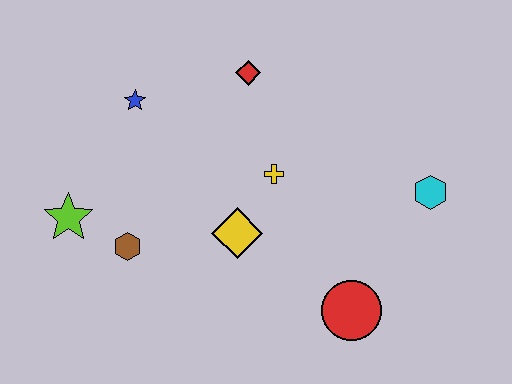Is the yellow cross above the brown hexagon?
Yes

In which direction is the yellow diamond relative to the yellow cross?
The yellow diamond is below the yellow cross.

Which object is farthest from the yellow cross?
The lime star is farthest from the yellow cross.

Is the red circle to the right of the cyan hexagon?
No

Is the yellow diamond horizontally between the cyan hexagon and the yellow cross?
No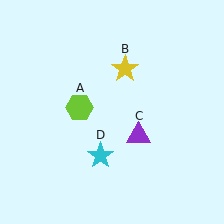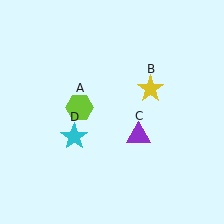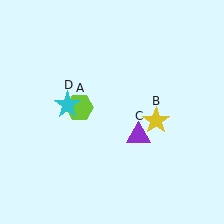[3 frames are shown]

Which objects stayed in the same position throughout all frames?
Lime hexagon (object A) and purple triangle (object C) remained stationary.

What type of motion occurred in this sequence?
The yellow star (object B), cyan star (object D) rotated clockwise around the center of the scene.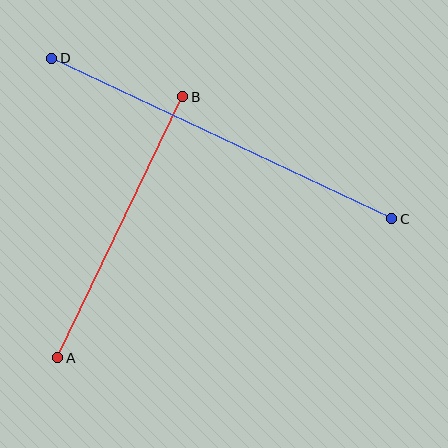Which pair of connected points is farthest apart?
Points C and D are farthest apart.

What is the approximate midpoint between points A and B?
The midpoint is at approximately (120, 227) pixels.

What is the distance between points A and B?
The distance is approximately 289 pixels.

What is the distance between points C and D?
The distance is approximately 376 pixels.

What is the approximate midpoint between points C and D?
The midpoint is at approximately (222, 139) pixels.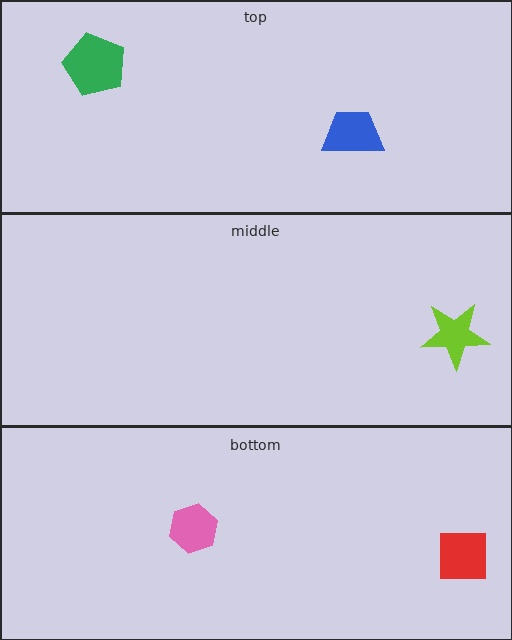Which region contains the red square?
The bottom region.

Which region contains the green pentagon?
The top region.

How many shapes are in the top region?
2.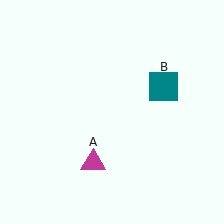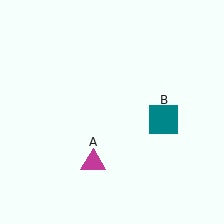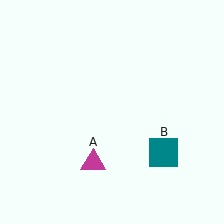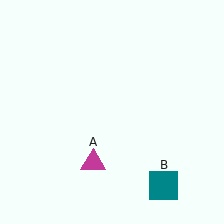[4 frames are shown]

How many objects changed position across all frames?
1 object changed position: teal square (object B).